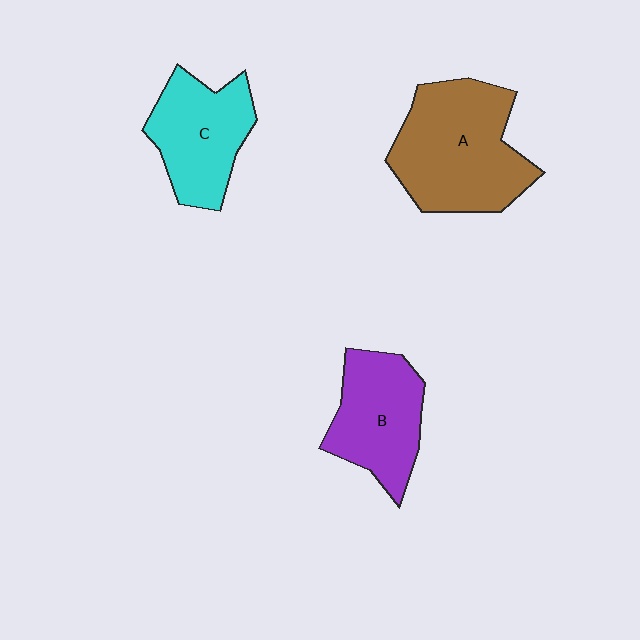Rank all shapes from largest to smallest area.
From largest to smallest: A (brown), C (cyan), B (purple).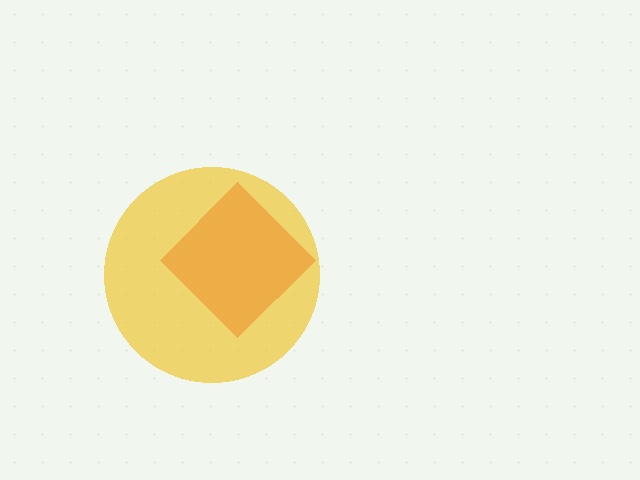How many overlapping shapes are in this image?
There are 2 overlapping shapes in the image.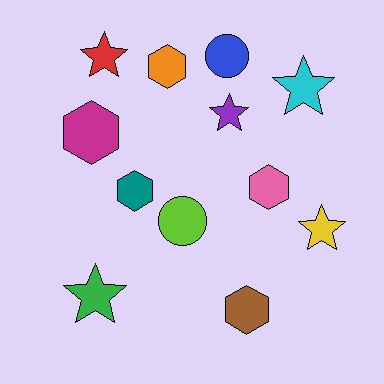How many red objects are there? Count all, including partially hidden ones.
There is 1 red object.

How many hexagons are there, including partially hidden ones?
There are 5 hexagons.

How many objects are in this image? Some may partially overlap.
There are 12 objects.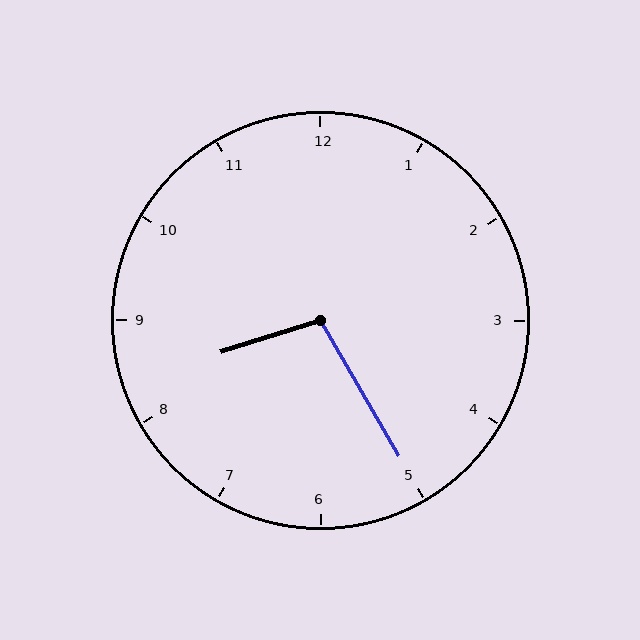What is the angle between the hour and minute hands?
Approximately 102 degrees.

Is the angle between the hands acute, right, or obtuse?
It is obtuse.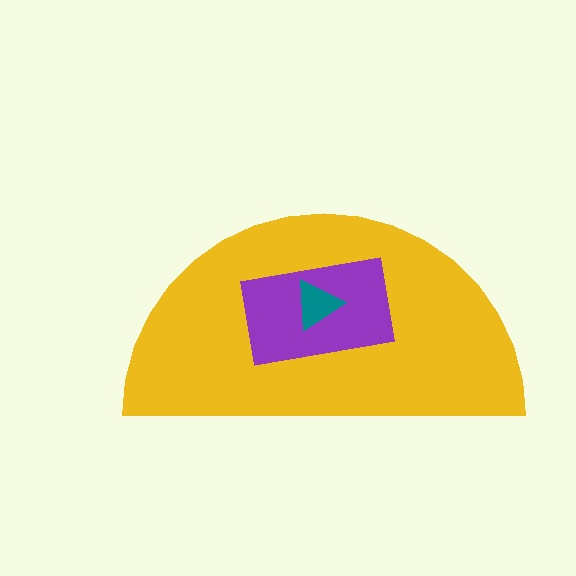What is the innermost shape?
The teal triangle.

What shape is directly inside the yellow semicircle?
The purple rectangle.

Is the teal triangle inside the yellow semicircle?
Yes.